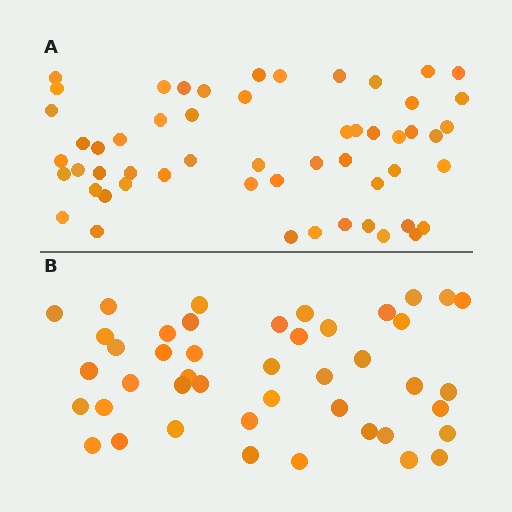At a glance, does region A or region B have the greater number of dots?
Region A (the top region) has more dots.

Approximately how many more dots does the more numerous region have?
Region A has roughly 12 or so more dots than region B.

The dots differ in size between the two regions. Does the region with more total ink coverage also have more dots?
No. Region B has more total ink coverage because its dots are larger, but region A actually contains more individual dots. Total area can be misleading — the number of items is what matters here.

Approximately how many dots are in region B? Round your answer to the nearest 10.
About 40 dots. (The exact count is 44, which rounds to 40.)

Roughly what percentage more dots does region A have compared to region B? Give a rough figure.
About 25% more.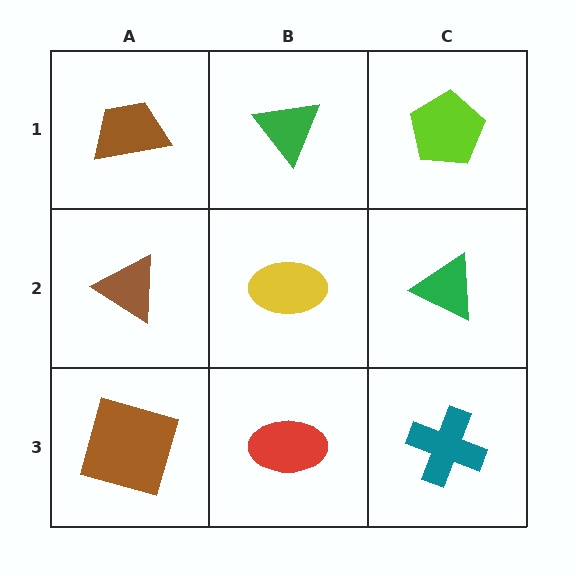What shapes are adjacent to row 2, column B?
A green triangle (row 1, column B), a red ellipse (row 3, column B), a brown triangle (row 2, column A), a green triangle (row 2, column C).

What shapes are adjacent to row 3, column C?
A green triangle (row 2, column C), a red ellipse (row 3, column B).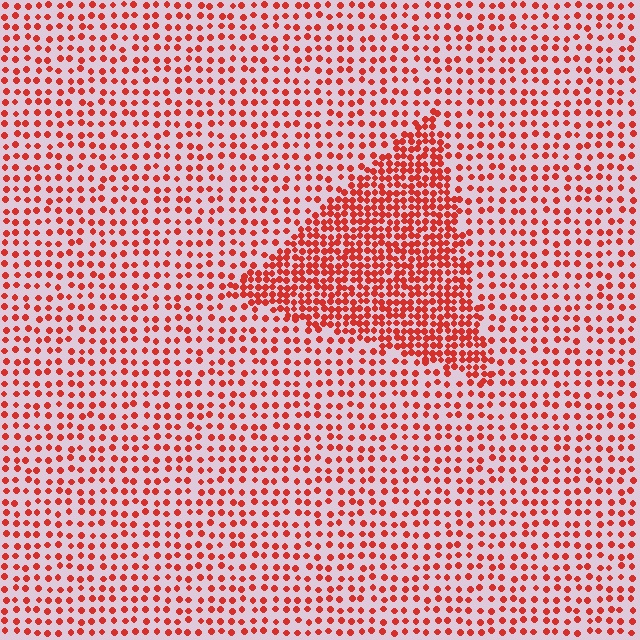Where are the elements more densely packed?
The elements are more densely packed inside the triangle boundary.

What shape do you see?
I see a triangle.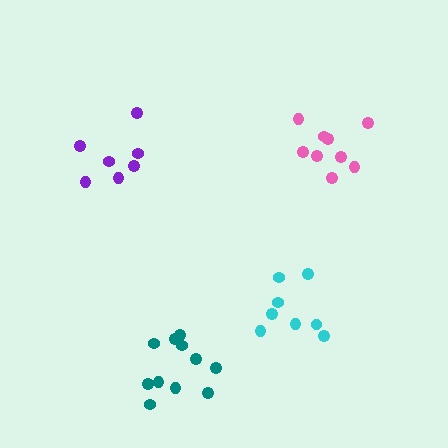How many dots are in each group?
Group 1: 9 dots, Group 2: 7 dots, Group 3: 8 dots, Group 4: 11 dots (35 total).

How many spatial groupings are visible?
There are 4 spatial groupings.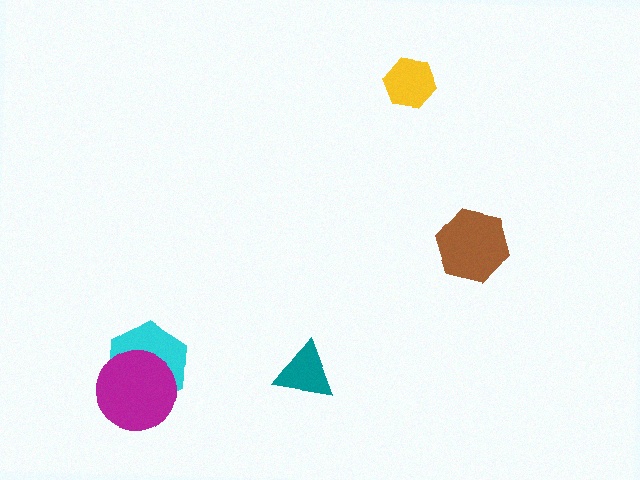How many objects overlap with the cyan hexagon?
1 object overlaps with the cyan hexagon.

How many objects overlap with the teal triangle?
0 objects overlap with the teal triangle.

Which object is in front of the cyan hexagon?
The magenta circle is in front of the cyan hexagon.